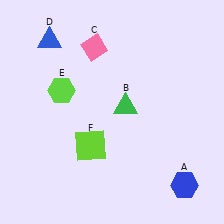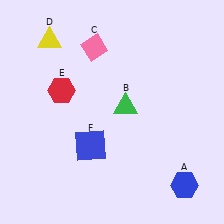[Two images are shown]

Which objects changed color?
D changed from blue to yellow. E changed from lime to red. F changed from lime to blue.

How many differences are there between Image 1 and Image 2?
There are 3 differences between the two images.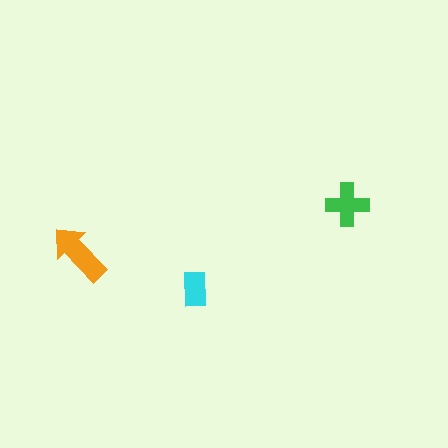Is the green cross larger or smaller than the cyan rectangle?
Larger.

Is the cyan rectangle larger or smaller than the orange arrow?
Smaller.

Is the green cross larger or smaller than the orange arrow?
Smaller.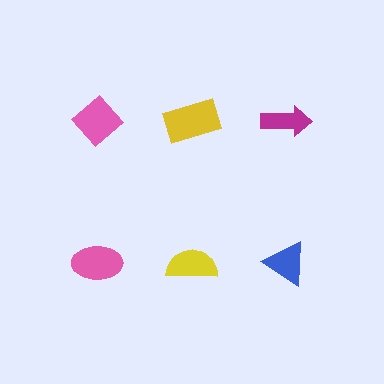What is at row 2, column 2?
A yellow semicircle.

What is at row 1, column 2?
A yellow rectangle.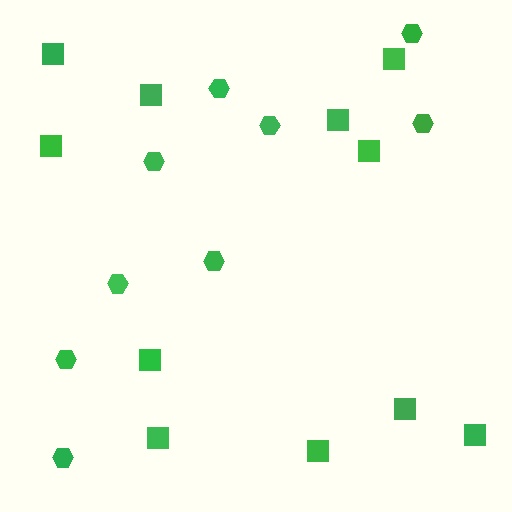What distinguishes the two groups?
There are 2 groups: one group of squares (11) and one group of hexagons (9).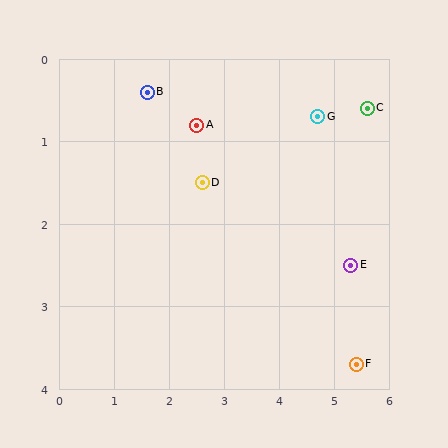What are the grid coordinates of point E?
Point E is at approximately (5.3, 2.5).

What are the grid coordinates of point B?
Point B is at approximately (1.6, 0.4).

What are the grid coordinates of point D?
Point D is at approximately (2.6, 1.5).